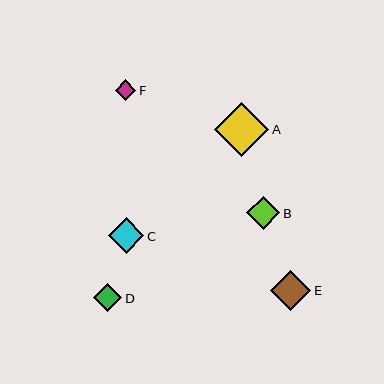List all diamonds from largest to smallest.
From largest to smallest: A, E, C, B, D, F.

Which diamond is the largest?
Diamond A is the largest with a size of approximately 54 pixels.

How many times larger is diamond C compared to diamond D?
Diamond C is approximately 1.3 times the size of diamond D.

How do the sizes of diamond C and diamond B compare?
Diamond C and diamond B are approximately the same size.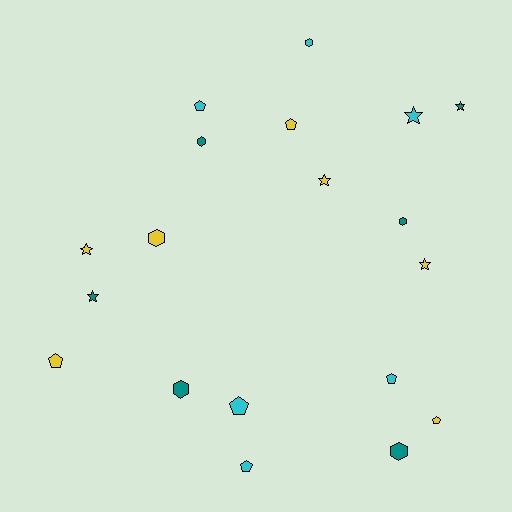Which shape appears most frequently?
Pentagon, with 7 objects.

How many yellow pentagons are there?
There are 3 yellow pentagons.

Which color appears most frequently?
Yellow, with 7 objects.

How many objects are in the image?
There are 19 objects.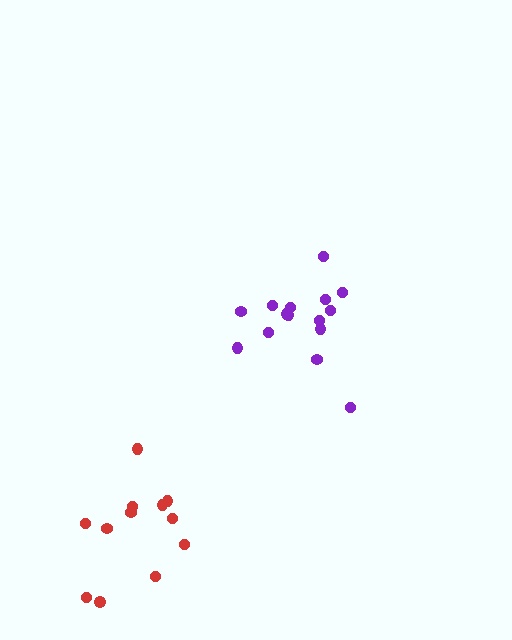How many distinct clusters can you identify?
There are 2 distinct clusters.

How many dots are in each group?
Group 1: 15 dots, Group 2: 12 dots (27 total).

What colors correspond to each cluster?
The clusters are colored: purple, red.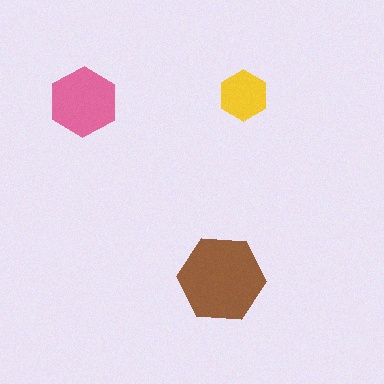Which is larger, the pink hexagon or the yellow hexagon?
The pink one.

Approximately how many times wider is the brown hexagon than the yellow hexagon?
About 1.5 times wider.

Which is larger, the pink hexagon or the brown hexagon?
The brown one.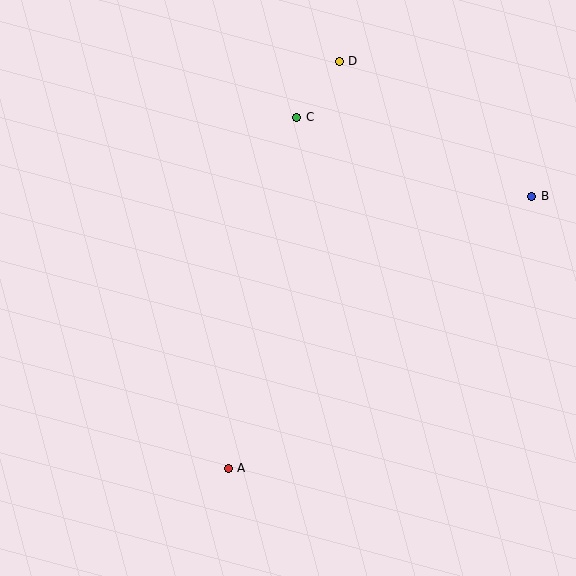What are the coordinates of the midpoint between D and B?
The midpoint between D and B is at (436, 129).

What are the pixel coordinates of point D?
Point D is at (339, 61).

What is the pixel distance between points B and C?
The distance between B and C is 248 pixels.